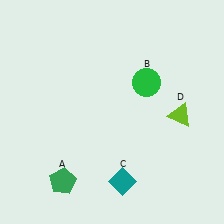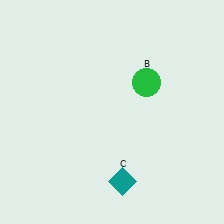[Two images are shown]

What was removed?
The green pentagon (A), the lime triangle (D) were removed in Image 2.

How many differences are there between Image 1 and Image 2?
There are 2 differences between the two images.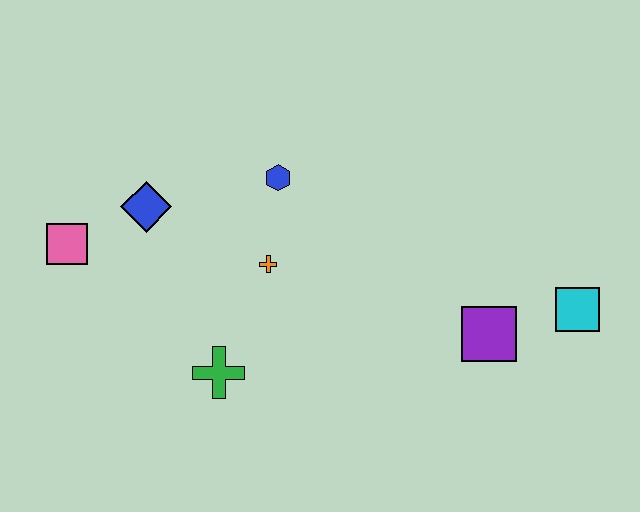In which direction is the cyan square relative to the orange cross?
The cyan square is to the right of the orange cross.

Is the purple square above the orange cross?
No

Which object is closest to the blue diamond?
The pink square is closest to the blue diamond.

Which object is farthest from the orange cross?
The cyan square is farthest from the orange cross.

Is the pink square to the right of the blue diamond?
No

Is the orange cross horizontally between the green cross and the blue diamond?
No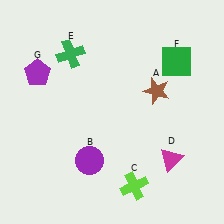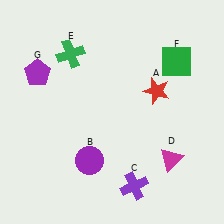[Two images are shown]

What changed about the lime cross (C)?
In Image 1, C is lime. In Image 2, it changed to purple.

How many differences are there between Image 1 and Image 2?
There are 2 differences between the two images.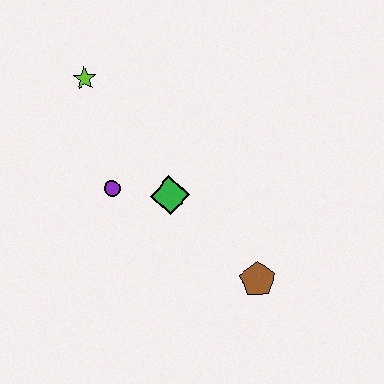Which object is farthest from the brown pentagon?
The lime star is farthest from the brown pentagon.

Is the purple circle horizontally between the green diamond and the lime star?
Yes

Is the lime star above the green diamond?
Yes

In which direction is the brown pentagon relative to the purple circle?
The brown pentagon is to the right of the purple circle.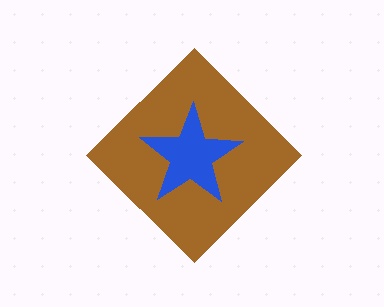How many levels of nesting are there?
2.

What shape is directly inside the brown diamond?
The blue star.